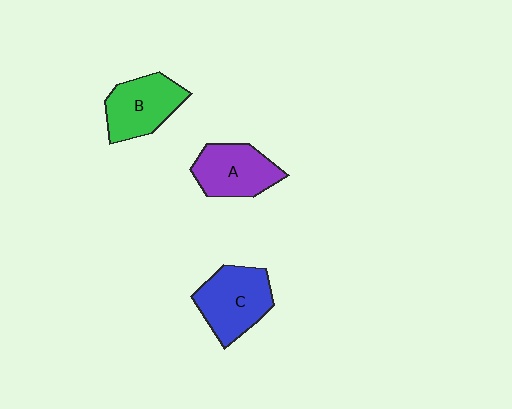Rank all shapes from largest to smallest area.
From largest to smallest: C (blue), B (green), A (purple).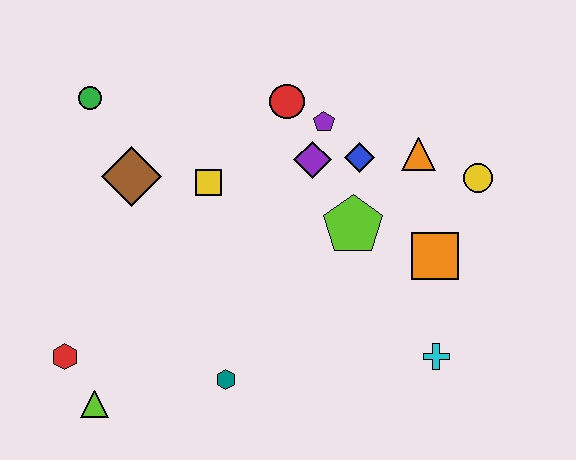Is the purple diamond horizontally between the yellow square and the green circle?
No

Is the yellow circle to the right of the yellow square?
Yes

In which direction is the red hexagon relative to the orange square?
The red hexagon is to the left of the orange square.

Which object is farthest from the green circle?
The cyan cross is farthest from the green circle.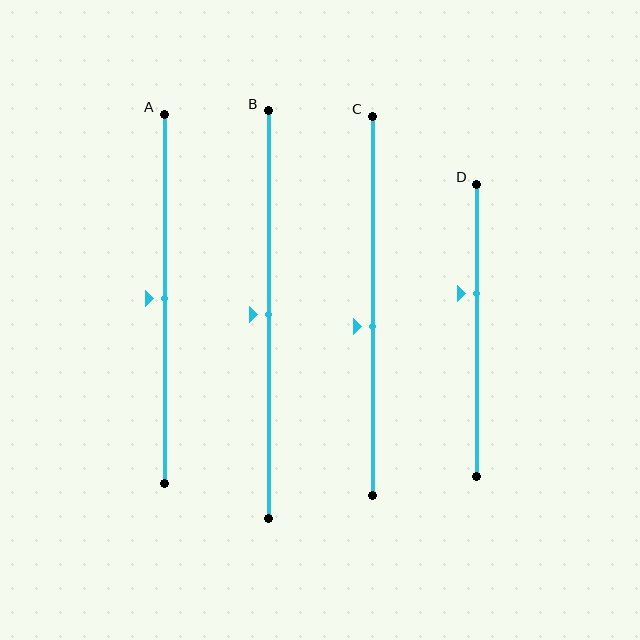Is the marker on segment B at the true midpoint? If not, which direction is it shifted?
Yes, the marker on segment B is at the true midpoint.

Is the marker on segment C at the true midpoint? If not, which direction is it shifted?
No, the marker on segment C is shifted downward by about 5% of the segment length.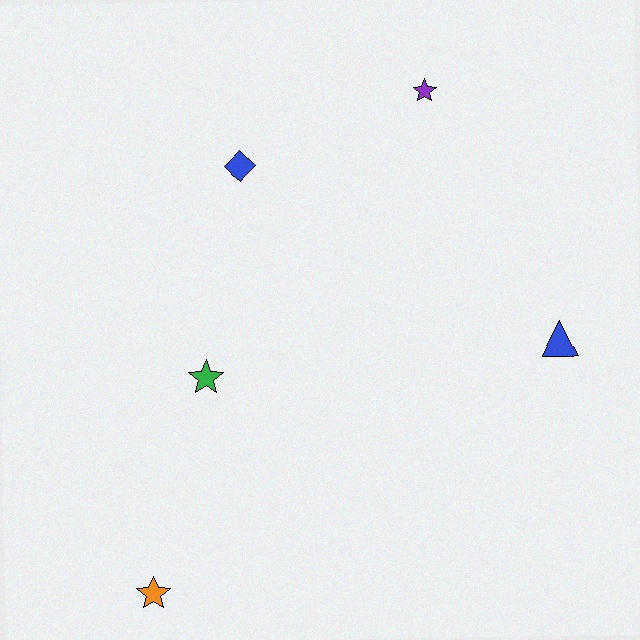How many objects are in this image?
There are 5 objects.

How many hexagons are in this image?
There are no hexagons.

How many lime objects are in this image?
There are no lime objects.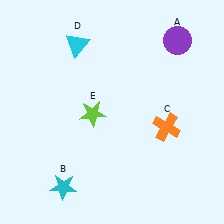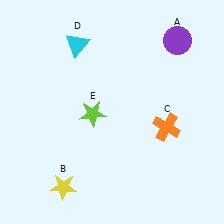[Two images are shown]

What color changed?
The star (B) changed from cyan in Image 1 to yellow in Image 2.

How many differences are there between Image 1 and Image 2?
There is 1 difference between the two images.